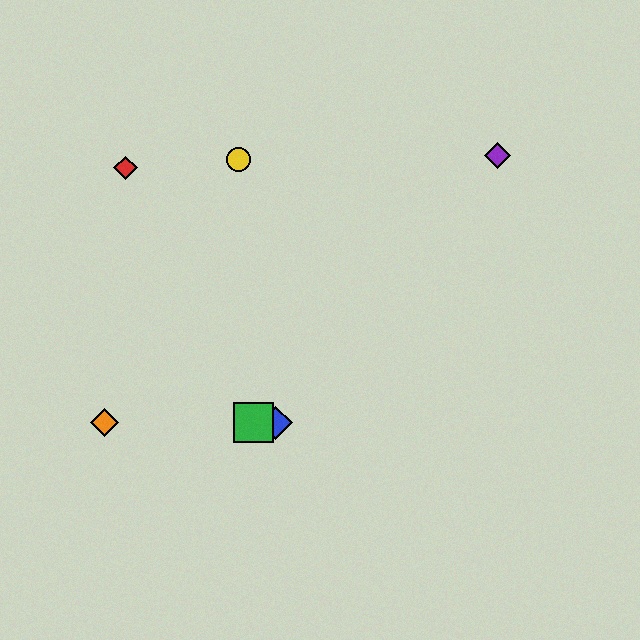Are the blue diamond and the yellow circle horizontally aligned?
No, the blue diamond is at y≈423 and the yellow circle is at y≈159.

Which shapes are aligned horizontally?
The blue diamond, the green square, the orange diamond are aligned horizontally.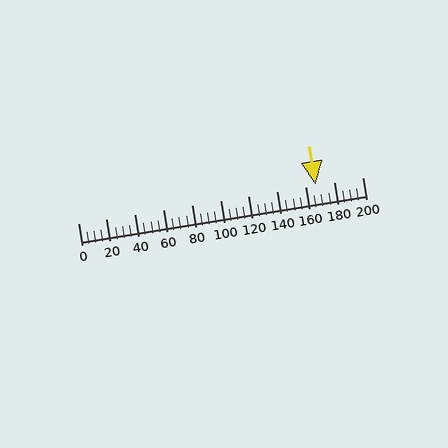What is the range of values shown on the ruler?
The ruler shows values from 0 to 200.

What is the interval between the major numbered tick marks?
The major tick marks are spaced 20 units apart.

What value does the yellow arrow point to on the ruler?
The yellow arrow points to approximately 167.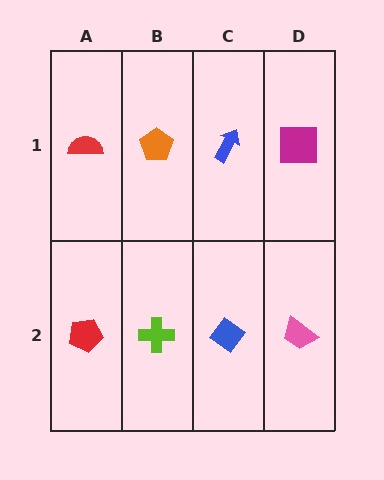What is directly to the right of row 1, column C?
A magenta square.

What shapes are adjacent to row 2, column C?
A blue arrow (row 1, column C), a lime cross (row 2, column B), a pink trapezoid (row 2, column D).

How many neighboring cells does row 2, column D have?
2.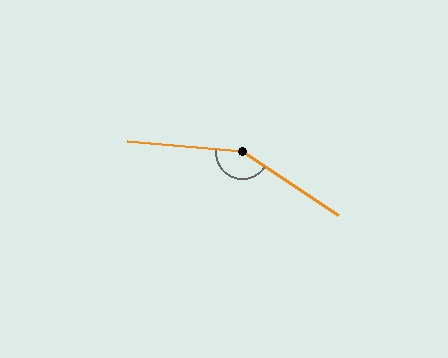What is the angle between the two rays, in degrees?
Approximately 151 degrees.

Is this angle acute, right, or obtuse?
It is obtuse.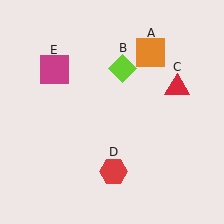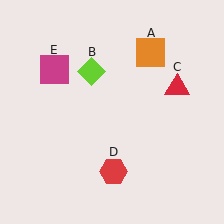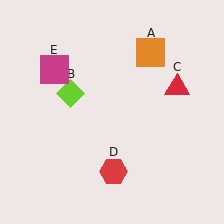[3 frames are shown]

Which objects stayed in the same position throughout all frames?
Orange square (object A) and red triangle (object C) and red hexagon (object D) and magenta square (object E) remained stationary.